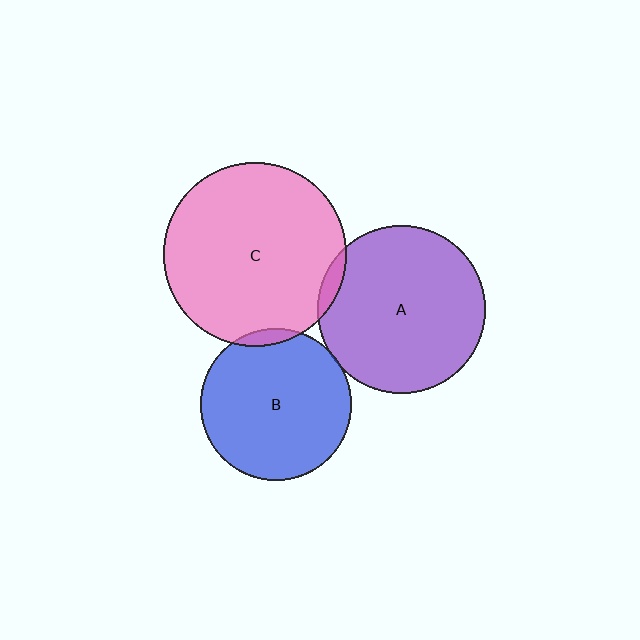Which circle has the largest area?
Circle C (pink).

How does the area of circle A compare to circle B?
Approximately 1.2 times.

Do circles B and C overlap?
Yes.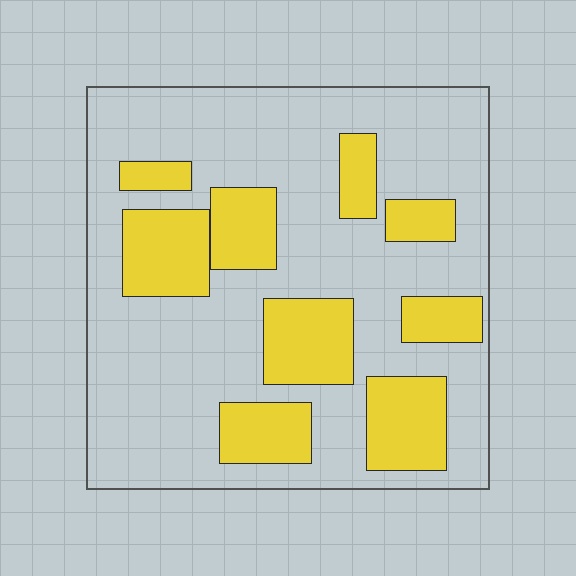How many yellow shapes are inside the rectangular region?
9.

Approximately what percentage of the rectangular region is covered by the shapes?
Approximately 30%.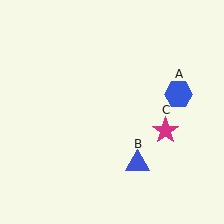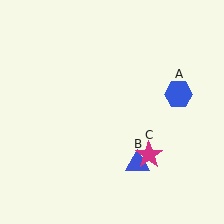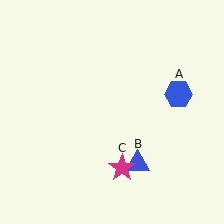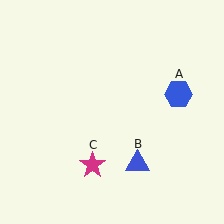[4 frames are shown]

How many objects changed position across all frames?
1 object changed position: magenta star (object C).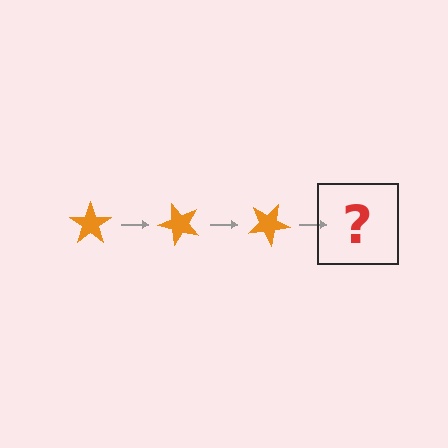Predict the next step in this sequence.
The next step is an orange star rotated 150 degrees.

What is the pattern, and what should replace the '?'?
The pattern is that the star rotates 50 degrees each step. The '?' should be an orange star rotated 150 degrees.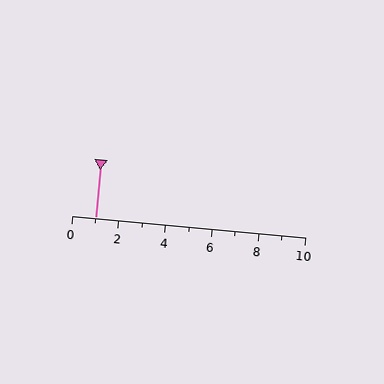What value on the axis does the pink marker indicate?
The marker indicates approximately 1.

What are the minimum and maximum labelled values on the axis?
The axis runs from 0 to 10.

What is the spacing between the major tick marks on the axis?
The major ticks are spaced 2 apart.